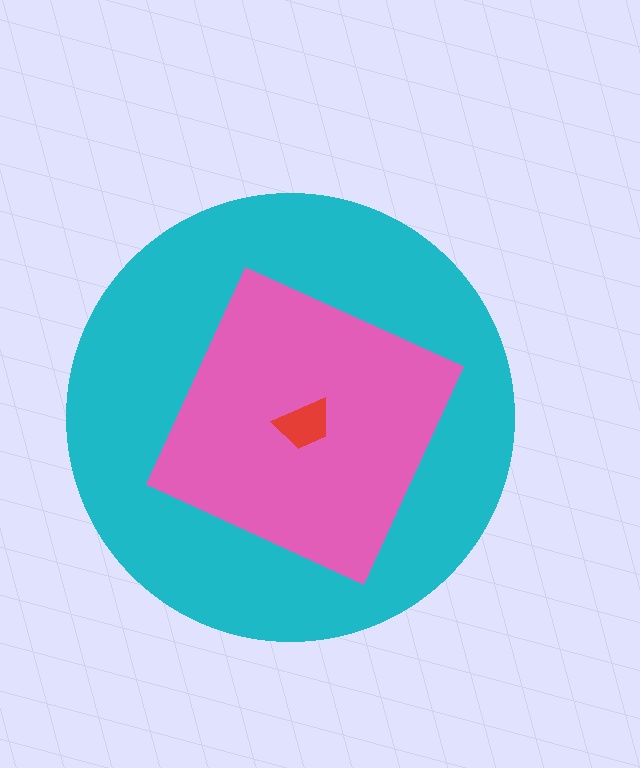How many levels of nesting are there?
3.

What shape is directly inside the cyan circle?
The pink square.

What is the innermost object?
The red trapezoid.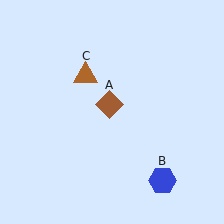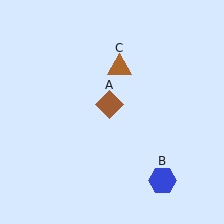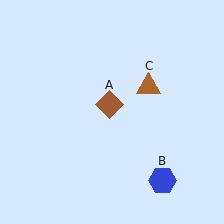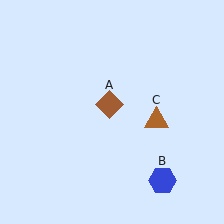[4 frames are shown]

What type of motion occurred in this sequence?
The brown triangle (object C) rotated clockwise around the center of the scene.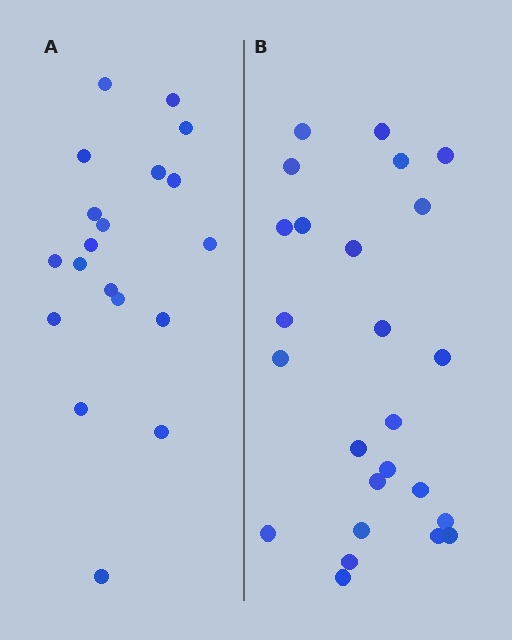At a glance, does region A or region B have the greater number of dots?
Region B (the right region) has more dots.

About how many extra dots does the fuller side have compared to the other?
Region B has about 6 more dots than region A.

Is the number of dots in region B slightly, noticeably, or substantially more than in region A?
Region B has noticeably more, but not dramatically so. The ratio is roughly 1.3 to 1.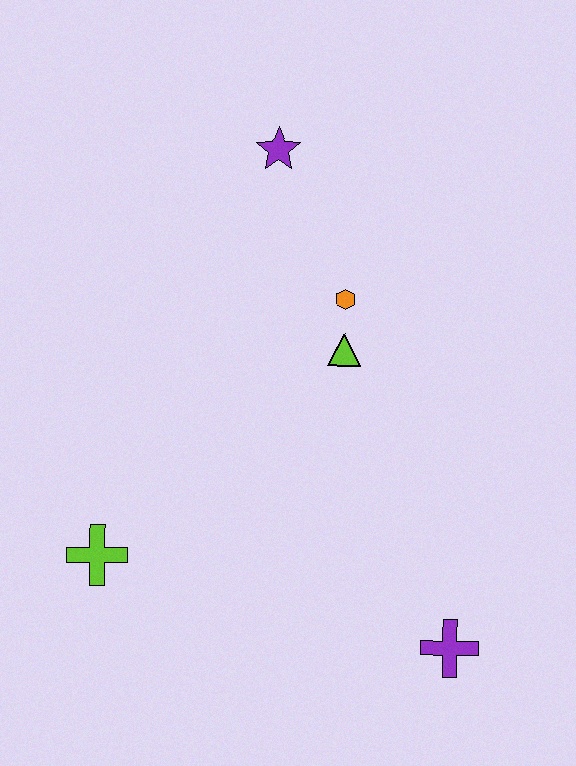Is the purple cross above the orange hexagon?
No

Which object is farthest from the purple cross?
The purple star is farthest from the purple cross.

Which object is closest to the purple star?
The orange hexagon is closest to the purple star.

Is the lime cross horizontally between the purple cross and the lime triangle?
No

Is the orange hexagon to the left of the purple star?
No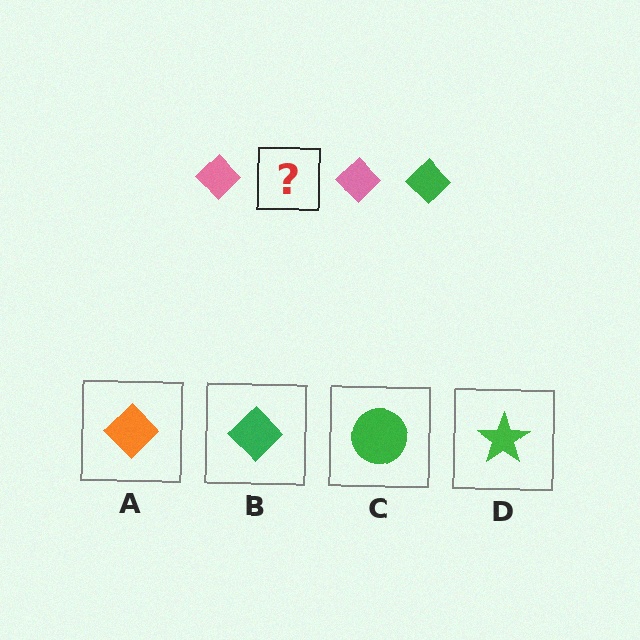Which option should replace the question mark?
Option B.